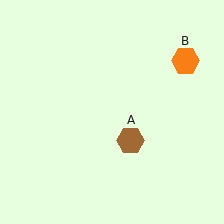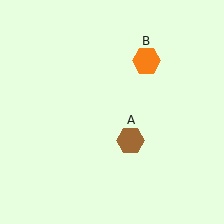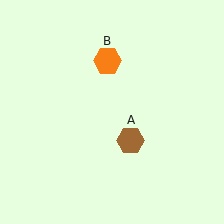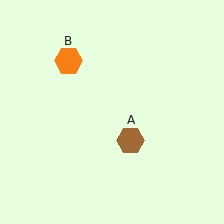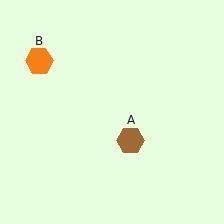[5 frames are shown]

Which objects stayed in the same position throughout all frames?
Brown hexagon (object A) remained stationary.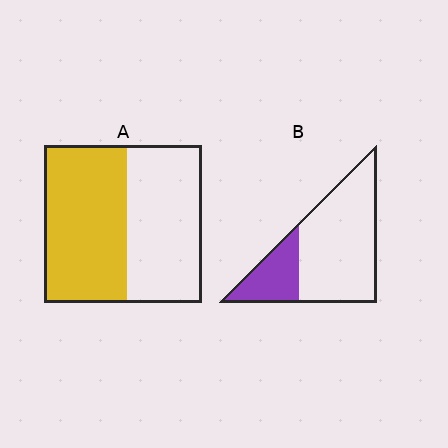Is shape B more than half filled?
No.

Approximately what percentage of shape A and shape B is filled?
A is approximately 55% and B is approximately 25%.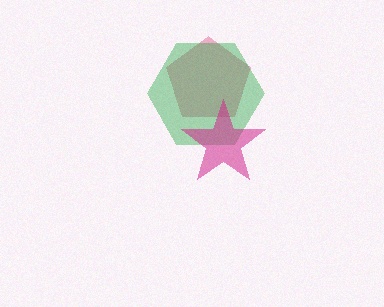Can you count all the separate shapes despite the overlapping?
Yes, there are 3 separate shapes.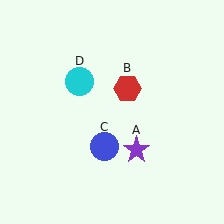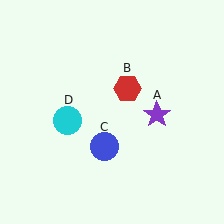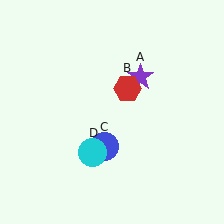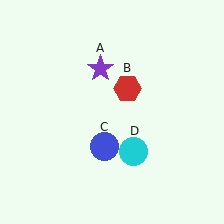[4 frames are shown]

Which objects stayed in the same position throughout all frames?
Red hexagon (object B) and blue circle (object C) remained stationary.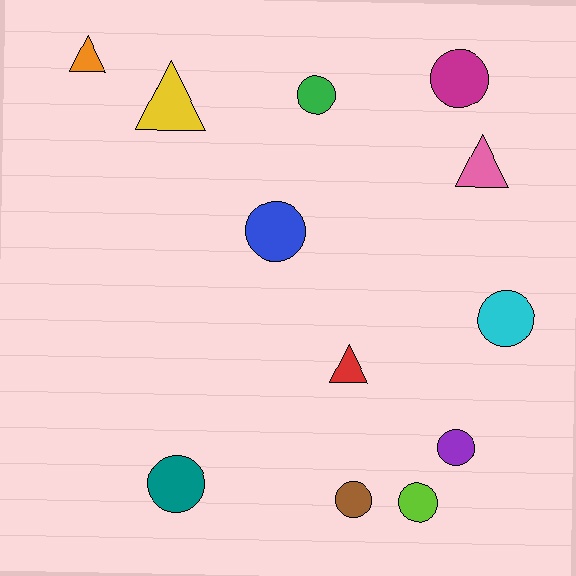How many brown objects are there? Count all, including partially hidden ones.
There is 1 brown object.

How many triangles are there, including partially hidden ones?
There are 4 triangles.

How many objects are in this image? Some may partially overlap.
There are 12 objects.